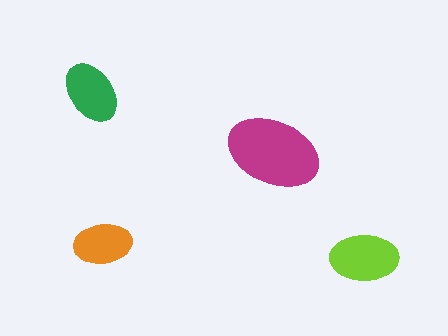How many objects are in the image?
There are 4 objects in the image.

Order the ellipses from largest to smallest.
the magenta one, the lime one, the green one, the orange one.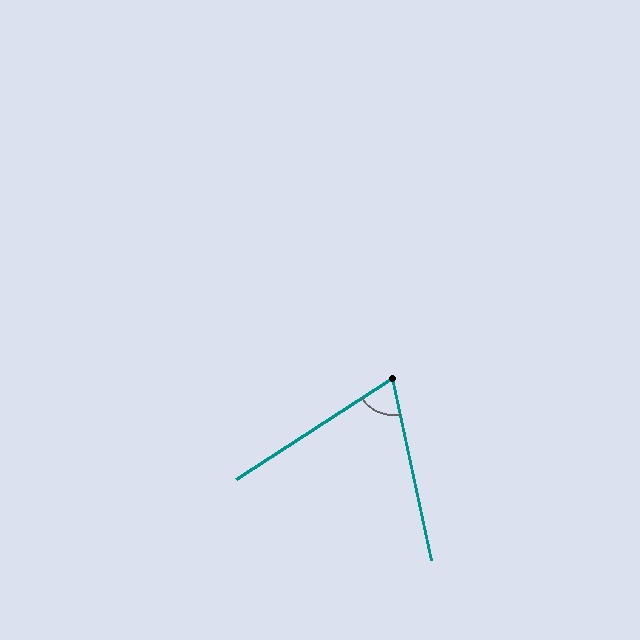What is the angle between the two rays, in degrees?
Approximately 69 degrees.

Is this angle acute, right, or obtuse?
It is acute.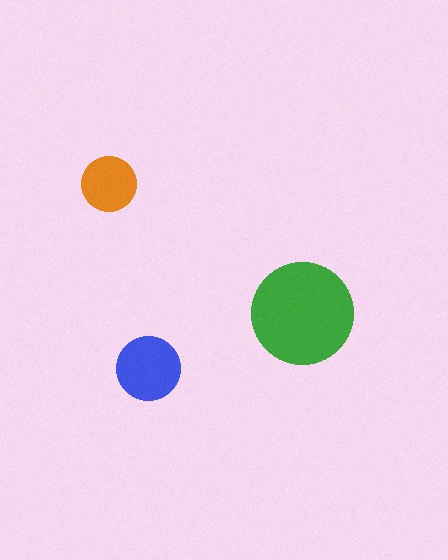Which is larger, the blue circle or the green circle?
The green one.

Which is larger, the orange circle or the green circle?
The green one.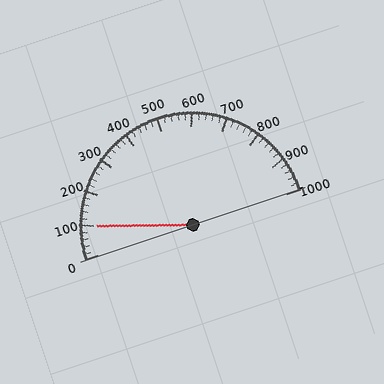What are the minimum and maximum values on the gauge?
The gauge ranges from 0 to 1000.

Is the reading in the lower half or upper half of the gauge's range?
The reading is in the lower half of the range (0 to 1000).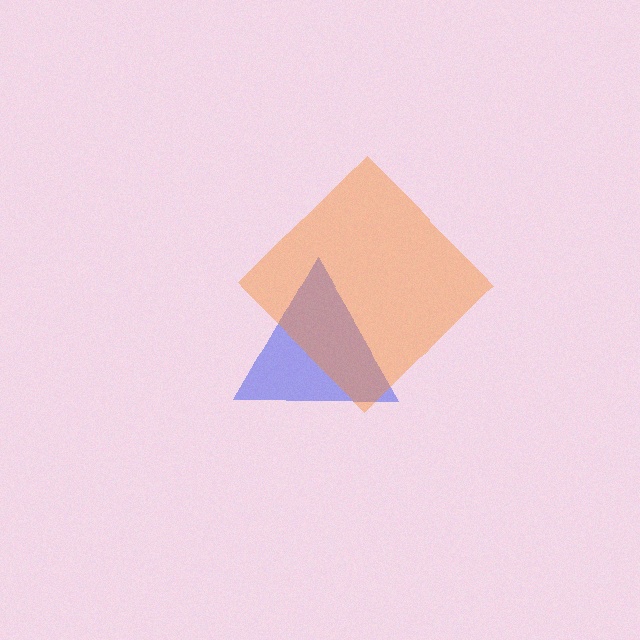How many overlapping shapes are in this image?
There are 2 overlapping shapes in the image.